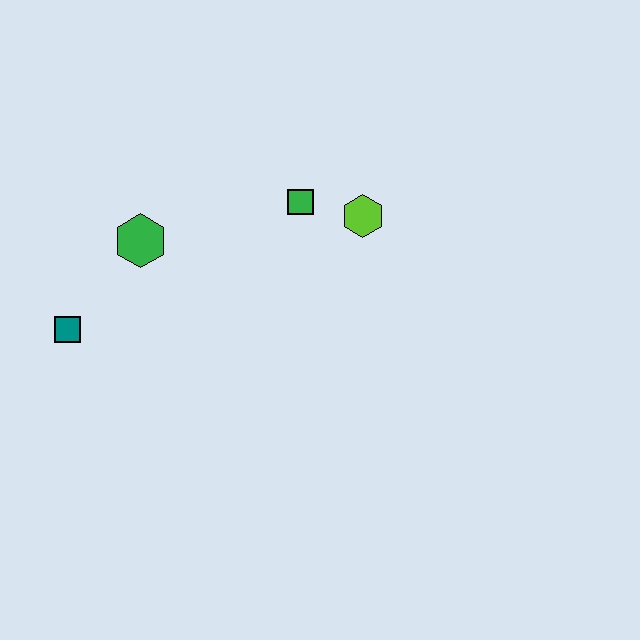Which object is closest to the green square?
The lime hexagon is closest to the green square.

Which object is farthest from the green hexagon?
The lime hexagon is farthest from the green hexagon.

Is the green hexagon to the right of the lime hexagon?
No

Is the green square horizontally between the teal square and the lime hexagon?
Yes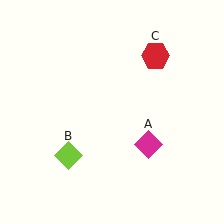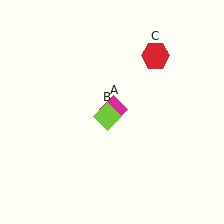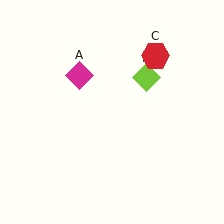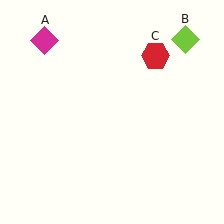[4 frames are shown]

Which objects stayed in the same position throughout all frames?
Red hexagon (object C) remained stationary.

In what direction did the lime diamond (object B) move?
The lime diamond (object B) moved up and to the right.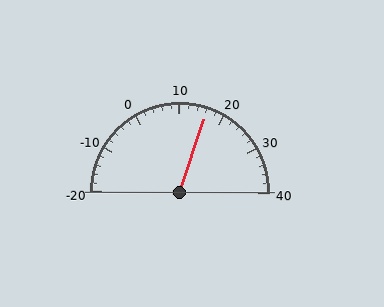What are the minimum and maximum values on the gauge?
The gauge ranges from -20 to 40.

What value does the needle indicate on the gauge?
The needle indicates approximately 16.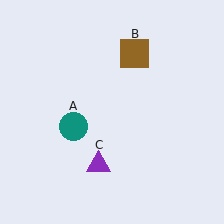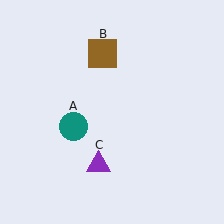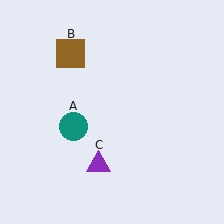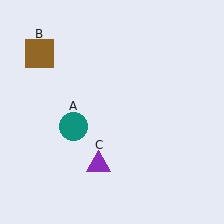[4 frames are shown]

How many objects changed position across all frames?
1 object changed position: brown square (object B).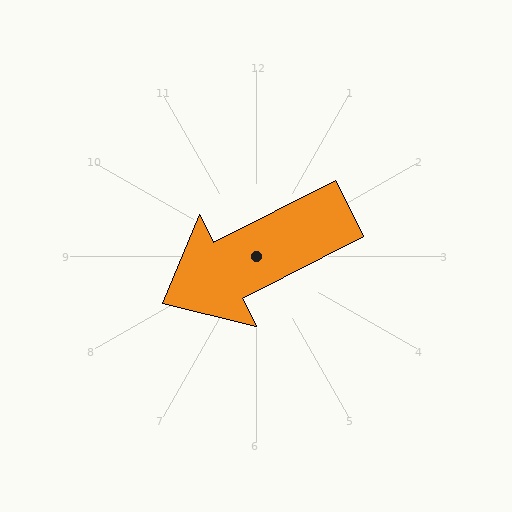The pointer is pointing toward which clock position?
Roughly 8 o'clock.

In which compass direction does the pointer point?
Southwest.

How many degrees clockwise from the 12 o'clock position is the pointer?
Approximately 243 degrees.